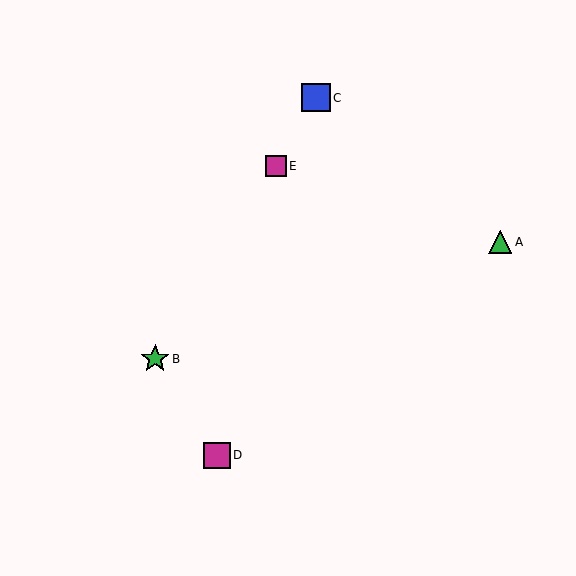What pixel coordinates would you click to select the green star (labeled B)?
Click at (155, 359) to select the green star B.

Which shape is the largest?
The blue square (labeled C) is the largest.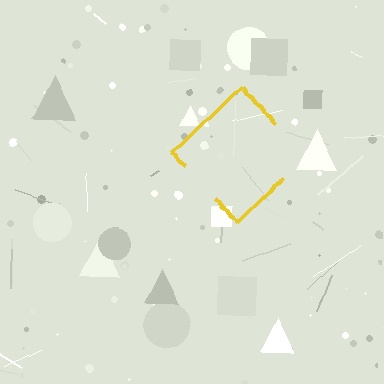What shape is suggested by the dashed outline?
The dashed outline suggests a diamond.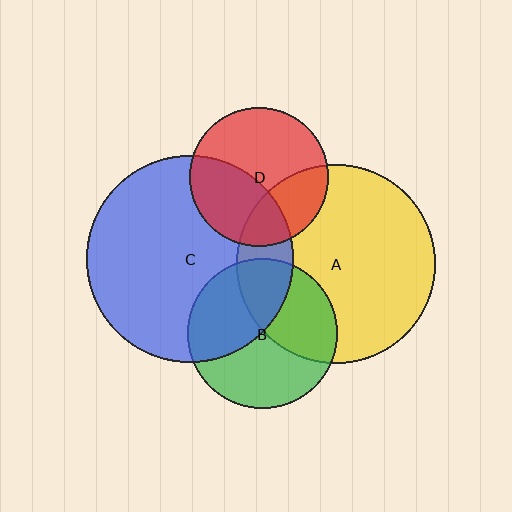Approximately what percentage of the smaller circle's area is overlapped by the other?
Approximately 40%.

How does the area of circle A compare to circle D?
Approximately 2.0 times.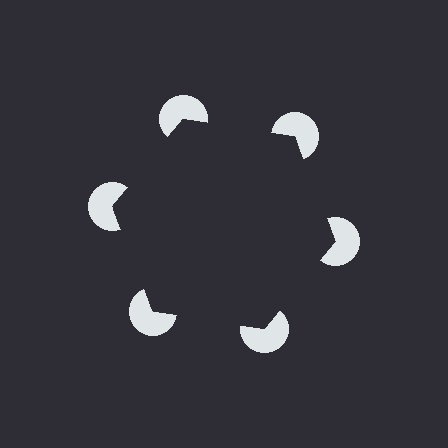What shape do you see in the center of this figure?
An illusory hexagon — its edges are inferred from the aligned wedge cuts in the pac-man discs, not physically drawn.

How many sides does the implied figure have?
6 sides.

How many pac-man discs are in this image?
There are 6 — one at each vertex of the illusory hexagon.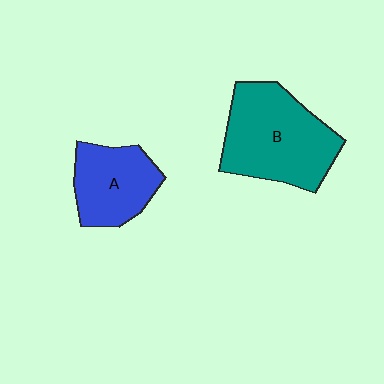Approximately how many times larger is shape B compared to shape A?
Approximately 1.6 times.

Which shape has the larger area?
Shape B (teal).